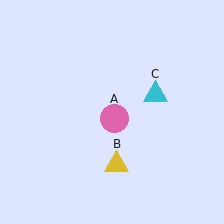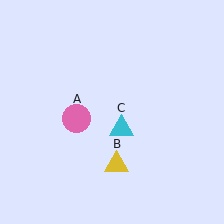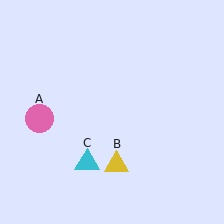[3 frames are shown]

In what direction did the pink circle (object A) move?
The pink circle (object A) moved left.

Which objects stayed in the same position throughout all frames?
Yellow triangle (object B) remained stationary.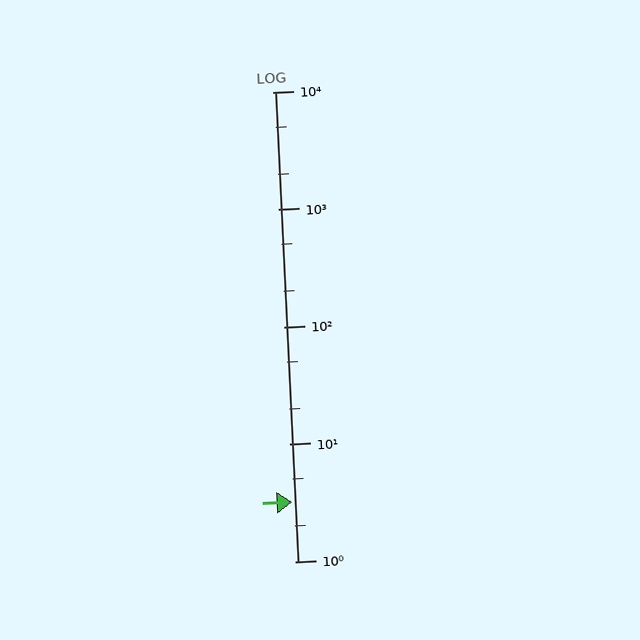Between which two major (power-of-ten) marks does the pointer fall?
The pointer is between 1 and 10.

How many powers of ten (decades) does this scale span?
The scale spans 4 decades, from 1 to 10000.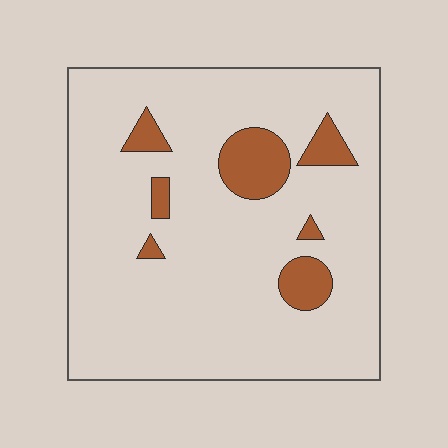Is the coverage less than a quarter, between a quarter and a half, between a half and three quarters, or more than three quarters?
Less than a quarter.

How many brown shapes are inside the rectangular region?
7.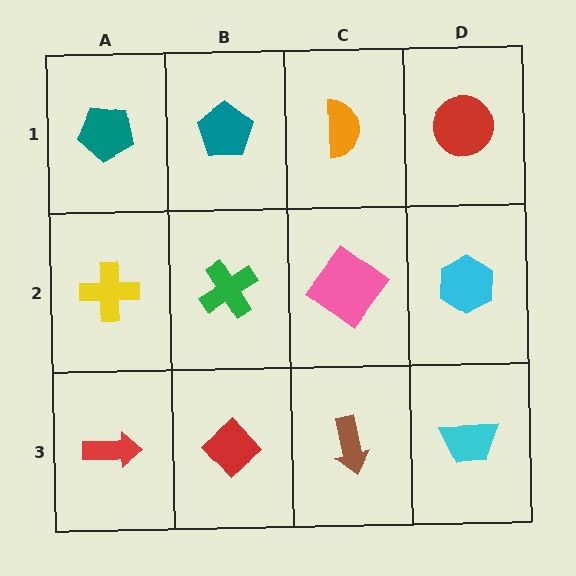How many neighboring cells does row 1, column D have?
2.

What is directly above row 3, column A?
A yellow cross.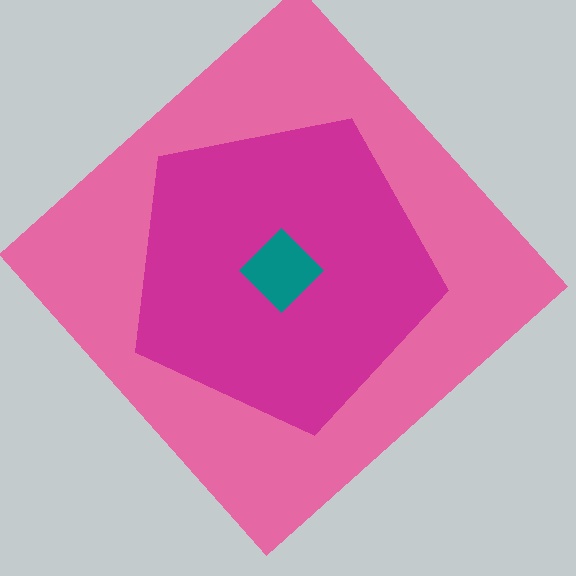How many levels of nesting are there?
3.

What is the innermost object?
The teal diamond.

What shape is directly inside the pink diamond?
The magenta pentagon.